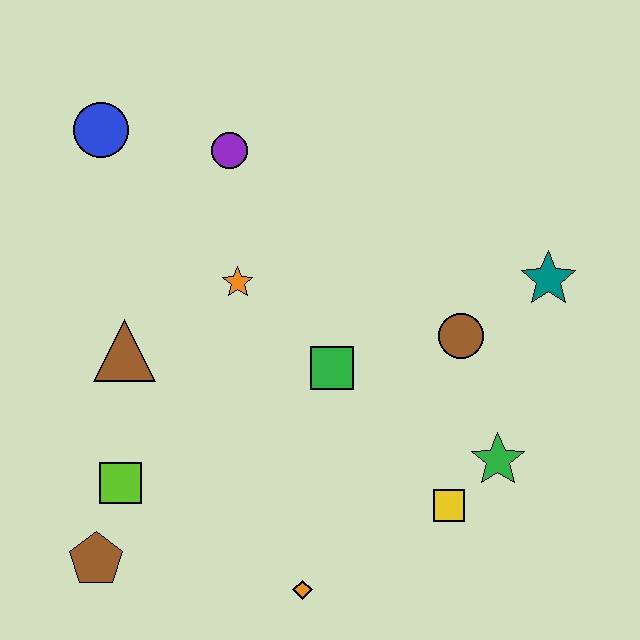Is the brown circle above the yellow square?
Yes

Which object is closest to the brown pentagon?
The lime square is closest to the brown pentagon.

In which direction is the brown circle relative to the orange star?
The brown circle is to the right of the orange star.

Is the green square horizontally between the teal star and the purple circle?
Yes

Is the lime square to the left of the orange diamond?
Yes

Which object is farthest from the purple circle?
The orange diamond is farthest from the purple circle.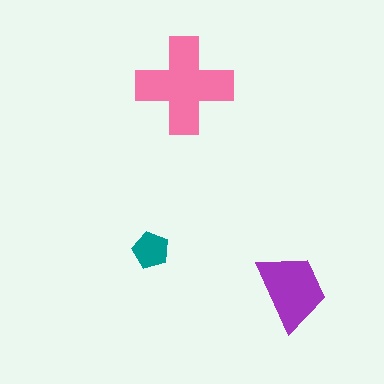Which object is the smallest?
The teal pentagon.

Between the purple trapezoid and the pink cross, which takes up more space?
The pink cross.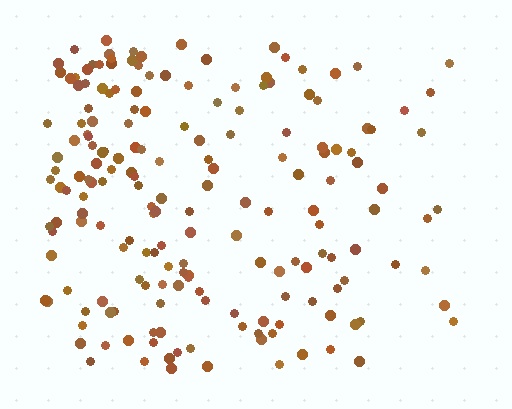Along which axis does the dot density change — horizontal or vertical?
Horizontal.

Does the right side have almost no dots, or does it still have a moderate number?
Still a moderate number, just noticeably fewer than the left.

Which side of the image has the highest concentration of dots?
The left.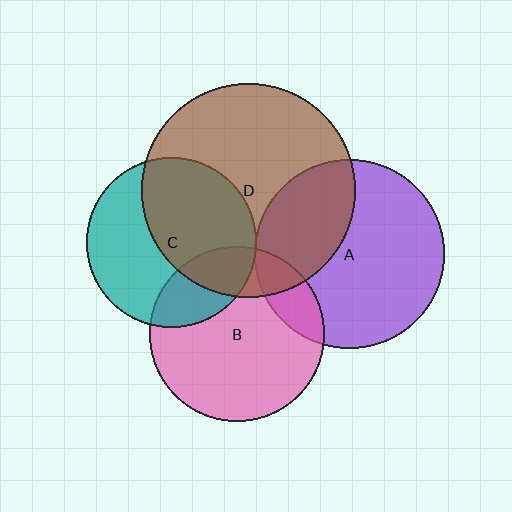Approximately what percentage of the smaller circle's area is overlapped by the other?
Approximately 5%.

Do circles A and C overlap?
Yes.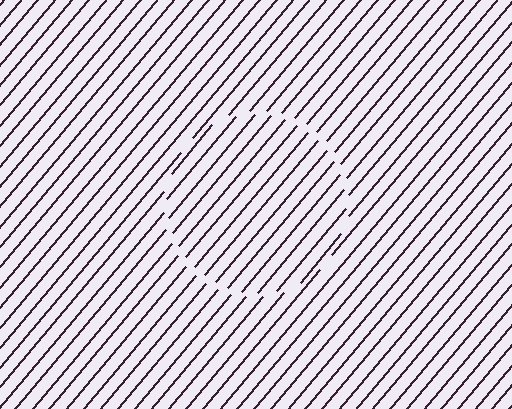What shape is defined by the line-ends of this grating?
An illusory circle. The interior of the shape contains the same grating, shifted by half a period — the contour is defined by the phase discontinuity where line-ends from the inner and outer gratings abut.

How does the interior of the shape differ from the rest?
The interior of the shape contains the same grating, shifted by half a period — the contour is defined by the phase discontinuity where line-ends from the inner and outer gratings abut.